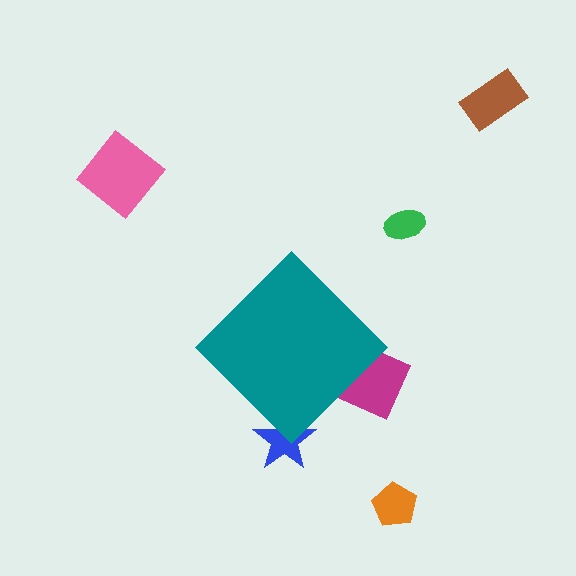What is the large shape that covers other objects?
A teal diamond.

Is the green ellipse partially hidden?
No, the green ellipse is fully visible.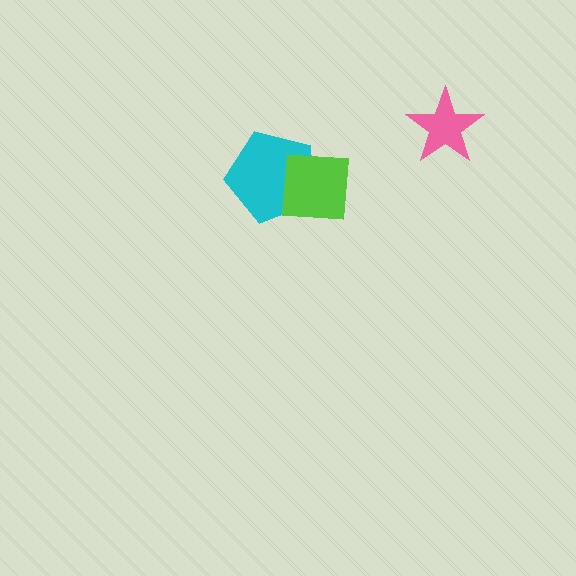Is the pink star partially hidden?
No, no other shape covers it.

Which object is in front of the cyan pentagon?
The lime square is in front of the cyan pentagon.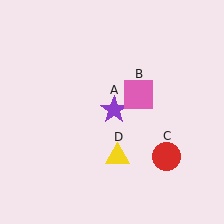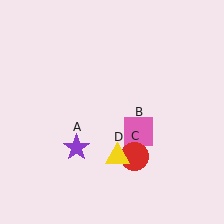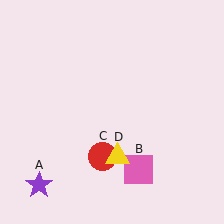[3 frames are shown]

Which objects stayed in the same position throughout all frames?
Yellow triangle (object D) remained stationary.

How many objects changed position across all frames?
3 objects changed position: purple star (object A), pink square (object B), red circle (object C).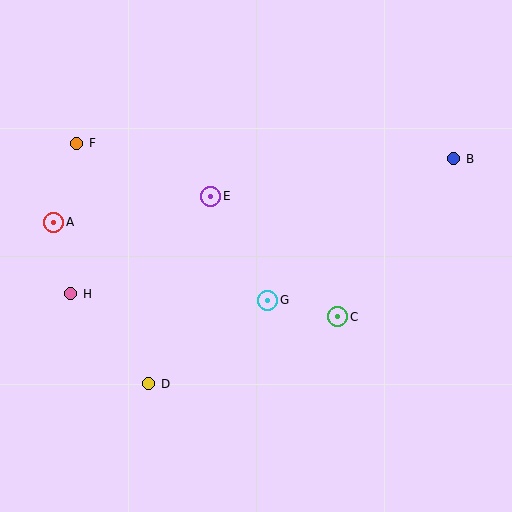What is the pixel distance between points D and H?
The distance between D and H is 119 pixels.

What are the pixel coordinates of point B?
Point B is at (454, 159).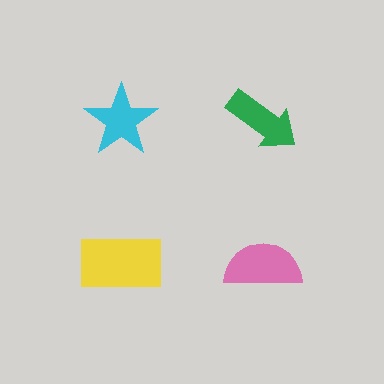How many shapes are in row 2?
2 shapes.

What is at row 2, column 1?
A yellow rectangle.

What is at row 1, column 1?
A cyan star.